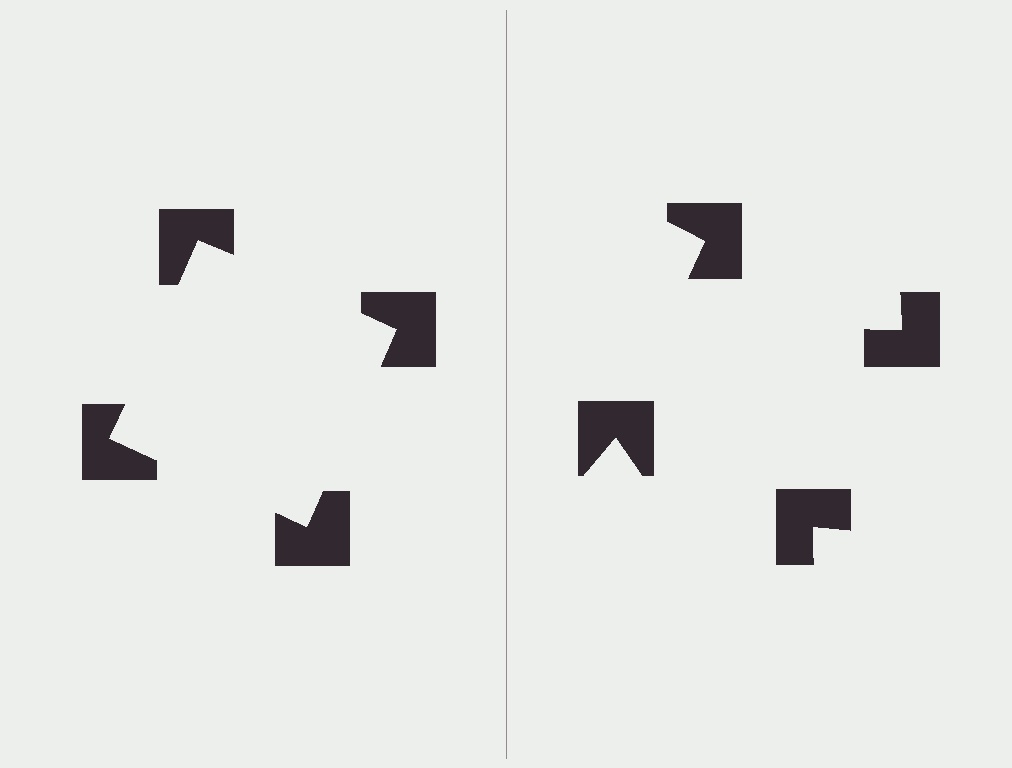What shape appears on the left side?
An illusory square.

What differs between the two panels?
The notched squares are positioned identically on both sides; only the wedge orientations differ. On the left they align to a square; on the right they are misaligned.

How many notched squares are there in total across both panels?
8 — 4 on each side.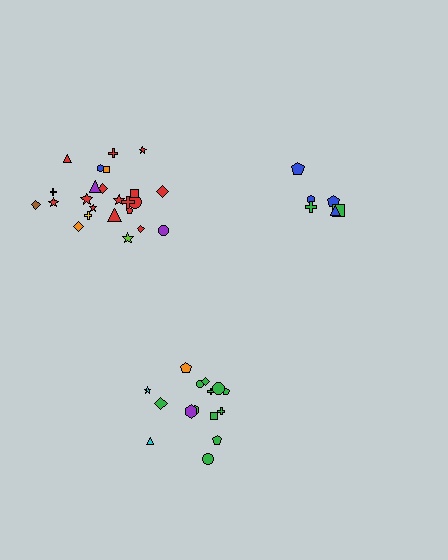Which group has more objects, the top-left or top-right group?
The top-left group.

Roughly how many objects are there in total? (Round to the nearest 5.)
Roughly 45 objects in total.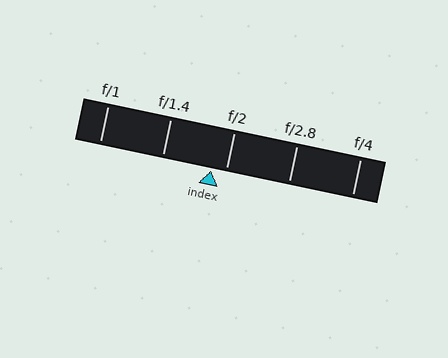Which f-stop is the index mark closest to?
The index mark is closest to f/2.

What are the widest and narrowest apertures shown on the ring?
The widest aperture shown is f/1 and the narrowest is f/4.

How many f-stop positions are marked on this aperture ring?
There are 5 f-stop positions marked.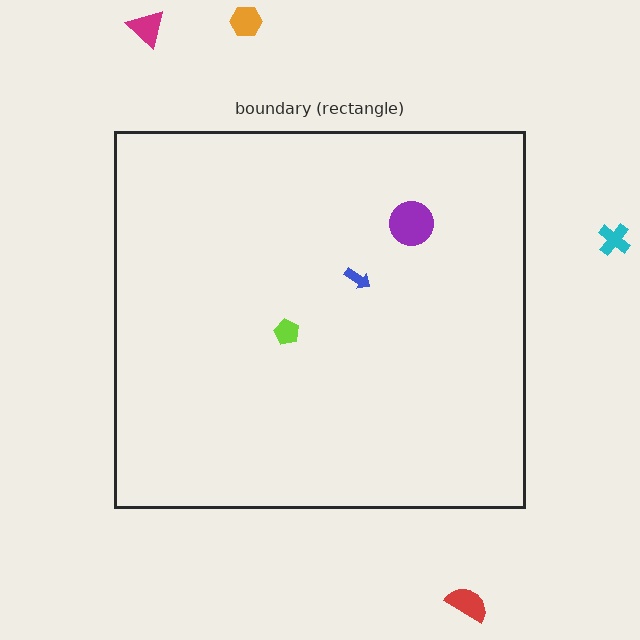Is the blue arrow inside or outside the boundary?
Inside.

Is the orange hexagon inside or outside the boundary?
Outside.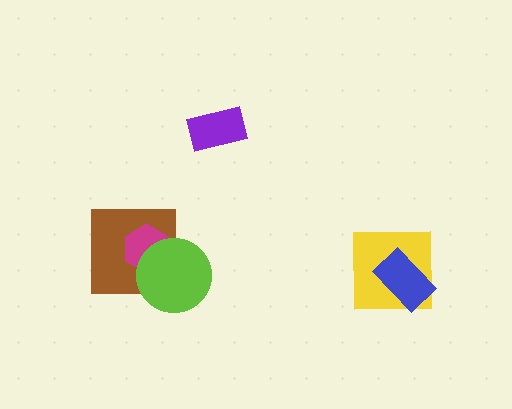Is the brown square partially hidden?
Yes, it is partially covered by another shape.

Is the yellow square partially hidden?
Yes, it is partially covered by another shape.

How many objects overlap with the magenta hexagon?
2 objects overlap with the magenta hexagon.